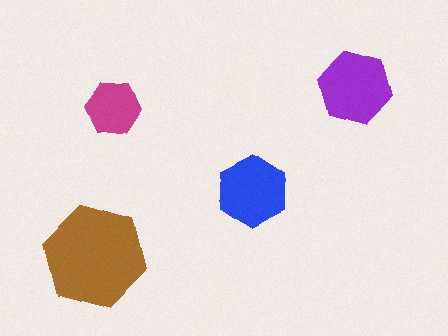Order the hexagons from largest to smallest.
the brown one, the purple one, the blue one, the magenta one.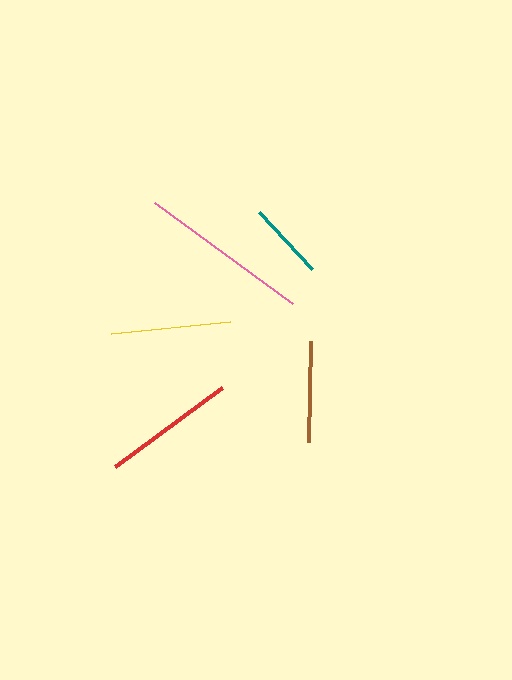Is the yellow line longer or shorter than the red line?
The red line is longer than the yellow line.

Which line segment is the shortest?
The teal line is the shortest at approximately 77 pixels.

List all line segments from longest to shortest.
From longest to shortest: pink, red, yellow, brown, teal.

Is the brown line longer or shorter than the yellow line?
The yellow line is longer than the brown line.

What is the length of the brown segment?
The brown segment is approximately 102 pixels long.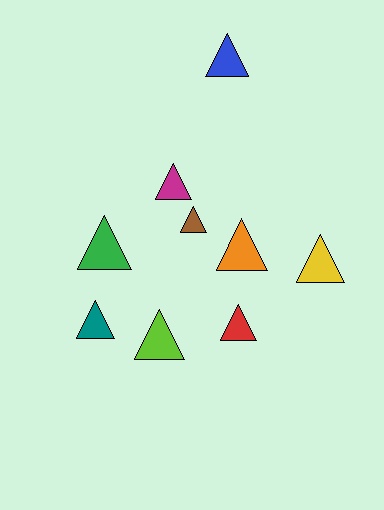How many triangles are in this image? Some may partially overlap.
There are 9 triangles.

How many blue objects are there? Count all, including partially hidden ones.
There is 1 blue object.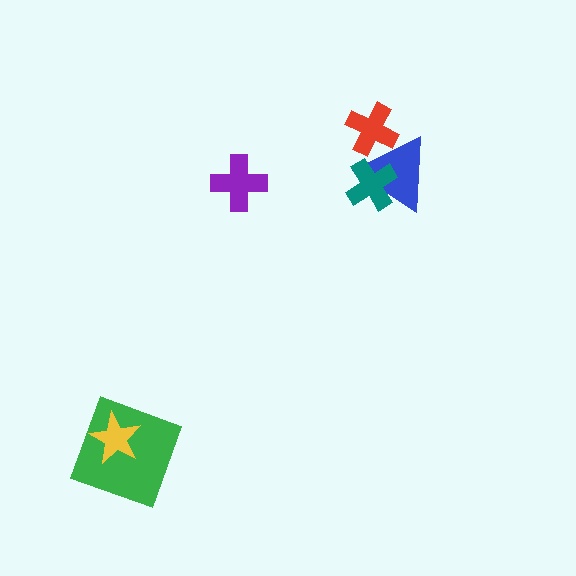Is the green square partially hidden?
Yes, it is partially covered by another shape.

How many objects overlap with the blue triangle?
2 objects overlap with the blue triangle.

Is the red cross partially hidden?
Yes, it is partially covered by another shape.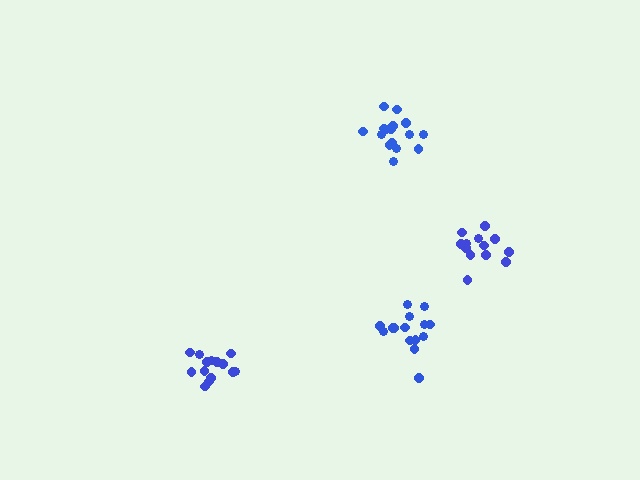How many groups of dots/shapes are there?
There are 4 groups.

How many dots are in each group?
Group 1: 16 dots, Group 2: 16 dots, Group 3: 14 dots, Group 4: 14 dots (60 total).